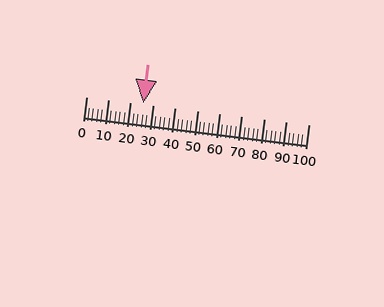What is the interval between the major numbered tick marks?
The major tick marks are spaced 10 units apart.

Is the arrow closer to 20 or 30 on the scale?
The arrow is closer to 30.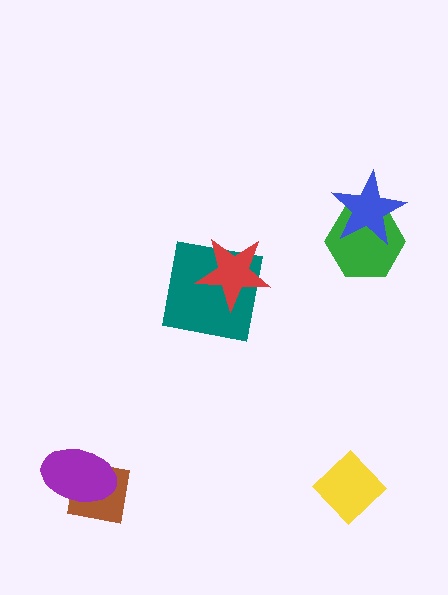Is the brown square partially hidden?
Yes, it is partially covered by another shape.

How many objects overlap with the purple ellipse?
1 object overlaps with the purple ellipse.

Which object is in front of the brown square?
The purple ellipse is in front of the brown square.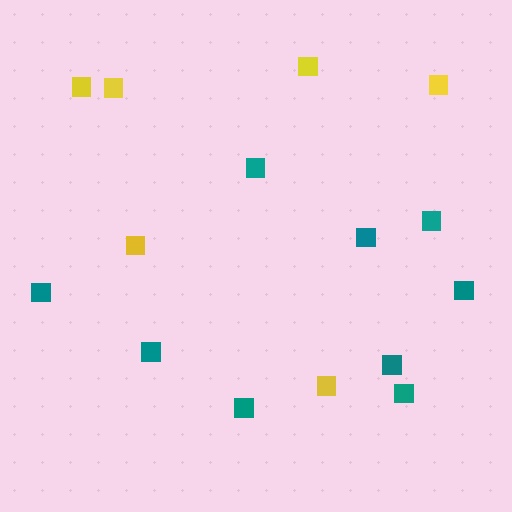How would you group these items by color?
There are 2 groups: one group of teal squares (9) and one group of yellow squares (6).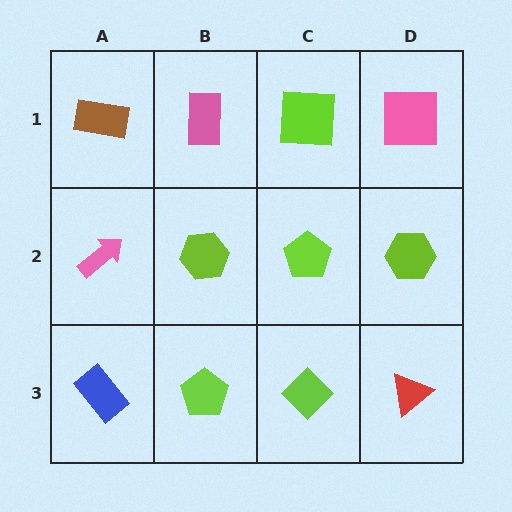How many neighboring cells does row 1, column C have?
3.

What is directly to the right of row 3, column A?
A lime pentagon.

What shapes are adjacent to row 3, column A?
A pink arrow (row 2, column A), a lime pentagon (row 3, column B).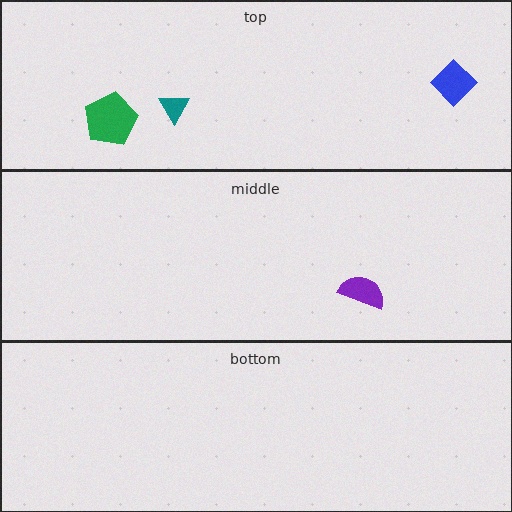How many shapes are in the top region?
3.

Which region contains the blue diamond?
The top region.